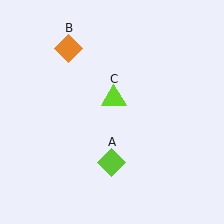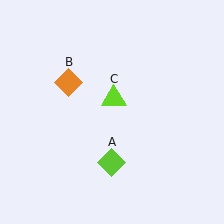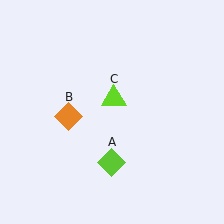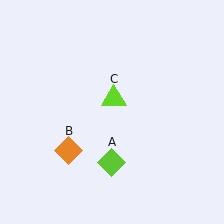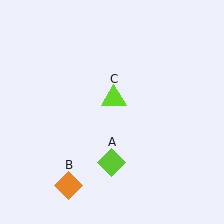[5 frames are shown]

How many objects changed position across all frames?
1 object changed position: orange diamond (object B).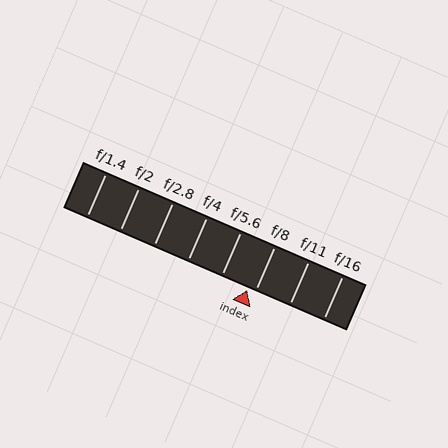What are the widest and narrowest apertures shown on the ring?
The widest aperture shown is f/1.4 and the narrowest is f/16.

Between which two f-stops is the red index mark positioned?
The index mark is between f/5.6 and f/8.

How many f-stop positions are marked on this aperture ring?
There are 8 f-stop positions marked.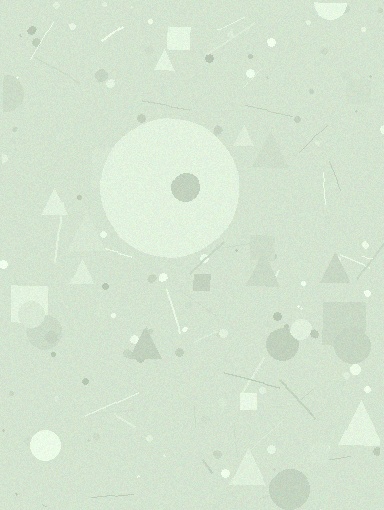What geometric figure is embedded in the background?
A circle is embedded in the background.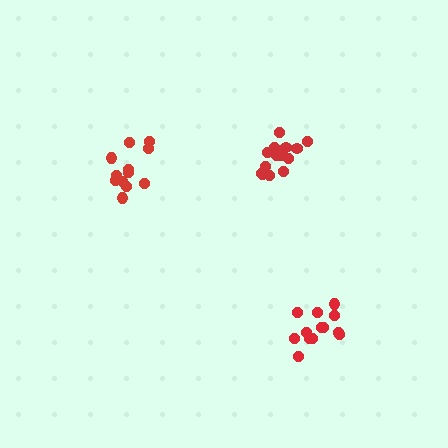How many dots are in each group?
Group 1: 15 dots, Group 2: 12 dots, Group 3: 14 dots (41 total).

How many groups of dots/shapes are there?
There are 3 groups.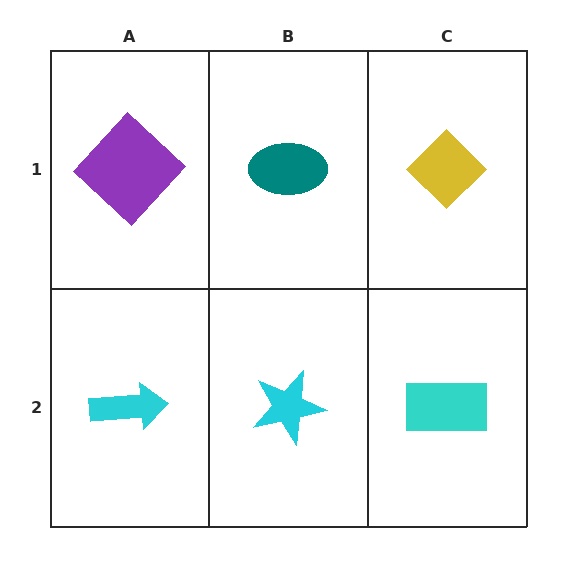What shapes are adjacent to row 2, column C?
A yellow diamond (row 1, column C), a cyan star (row 2, column B).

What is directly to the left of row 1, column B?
A purple diamond.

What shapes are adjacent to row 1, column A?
A cyan arrow (row 2, column A), a teal ellipse (row 1, column B).